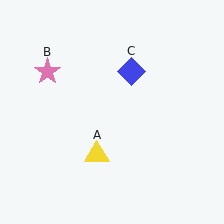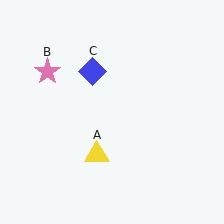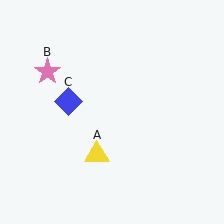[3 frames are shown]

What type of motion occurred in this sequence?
The blue diamond (object C) rotated counterclockwise around the center of the scene.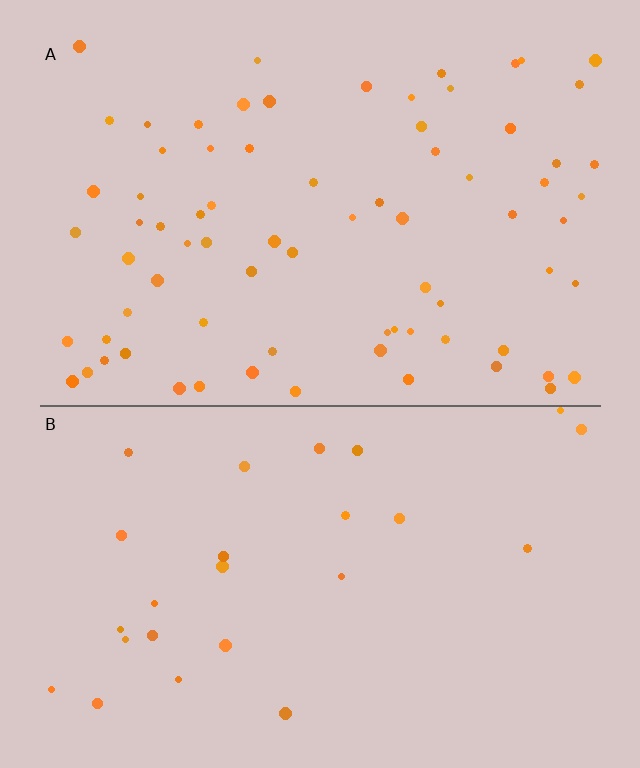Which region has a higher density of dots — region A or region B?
A (the top).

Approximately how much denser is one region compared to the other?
Approximately 3.0× — region A over region B.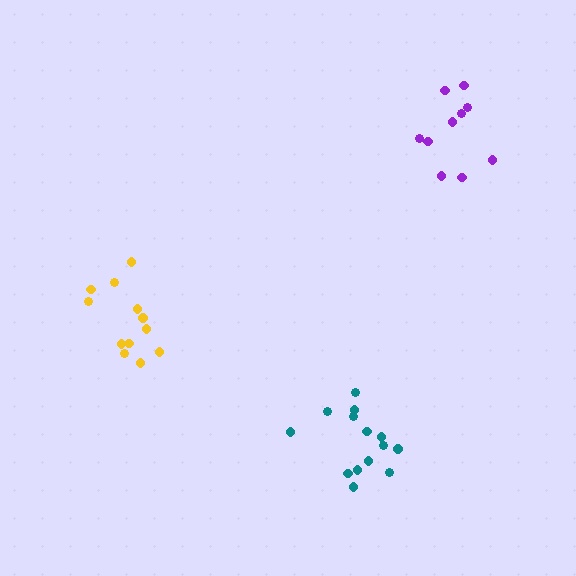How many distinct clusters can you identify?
There are 3 distinct clusters.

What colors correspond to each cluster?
The clusters are colored: teal, purple, yellow.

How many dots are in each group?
Group 1: 14 dots, Group 2: 10 dots, Group 3: 12 dots (36 total).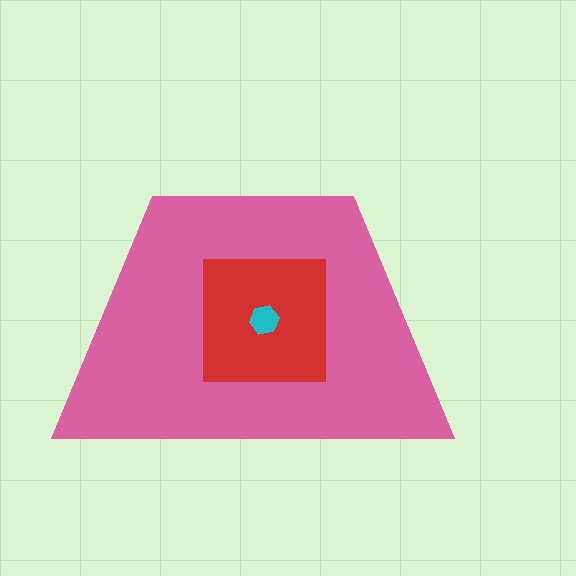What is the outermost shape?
The pink trapezoid.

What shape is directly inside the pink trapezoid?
The red square.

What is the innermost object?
The cyan hexagon.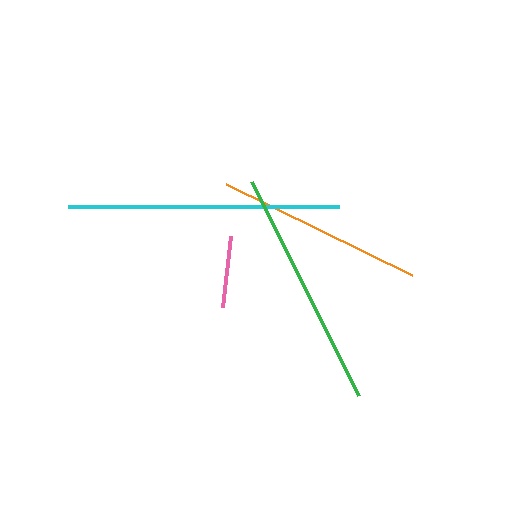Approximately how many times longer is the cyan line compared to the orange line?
The cyan line is approximately 1.3 times the length of the orange line.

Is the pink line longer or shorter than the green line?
The green line is longer than the pink line.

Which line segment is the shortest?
The pink line is the shortest at approximately 71 pixels.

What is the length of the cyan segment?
The cyan segment is approximately 271 pixels long.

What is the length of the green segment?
The green segment is approximately 240 pixels long.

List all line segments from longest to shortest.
From longest to shortest: cyan, green, orange, pink.